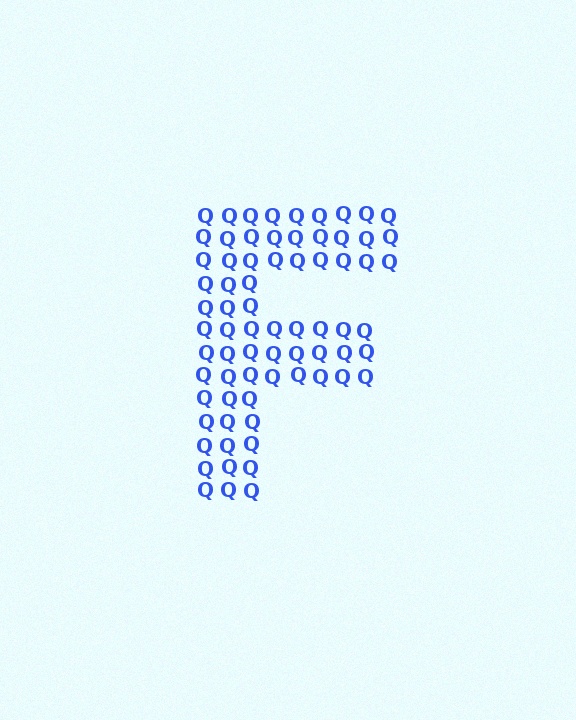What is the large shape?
The large shape is the letter F.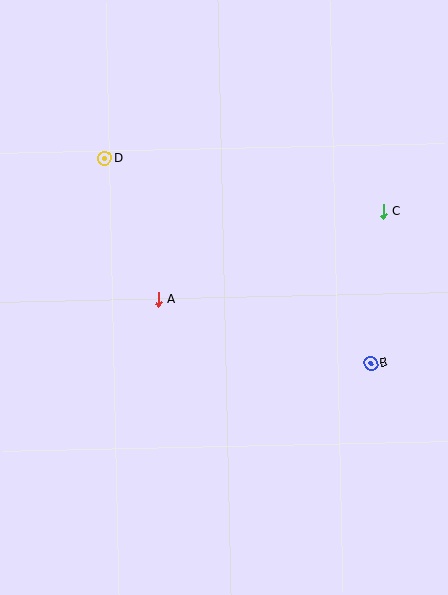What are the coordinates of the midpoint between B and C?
The midpoint between B and C is at (377, 287).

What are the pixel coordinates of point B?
Point B is at (371, 363).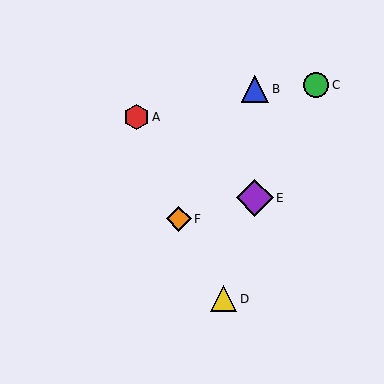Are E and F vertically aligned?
No, E is at x≈255 and F is at x≈179.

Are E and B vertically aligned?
Yes, both are at x≈255.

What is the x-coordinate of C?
Object C is at x≈316.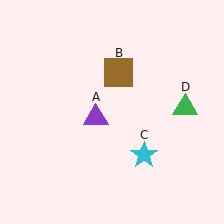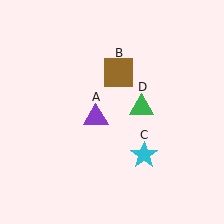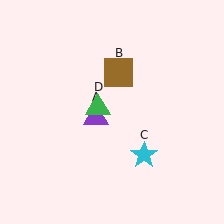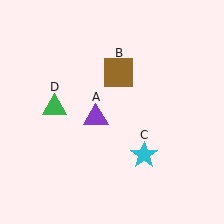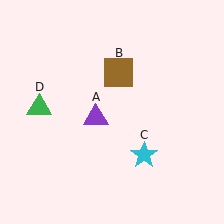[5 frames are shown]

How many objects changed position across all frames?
1 object changed position: green triangle (object D).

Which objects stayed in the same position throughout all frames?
Purple triangle (object A) and brown square (object B) and cyan star (object C) remained stationary.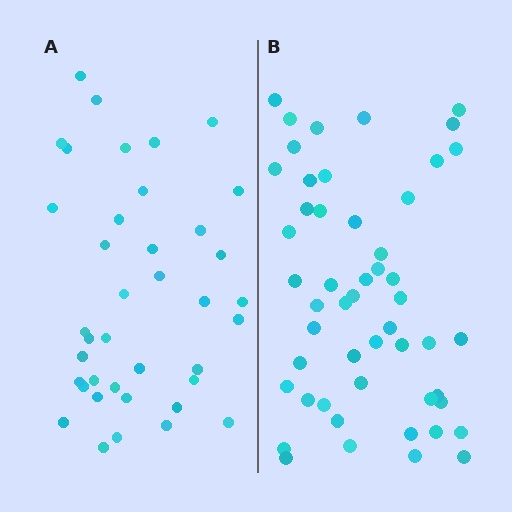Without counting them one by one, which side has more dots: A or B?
Region B (the right region) has more dots.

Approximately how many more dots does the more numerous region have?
Region B has roughly 12 or so more dots than region A.